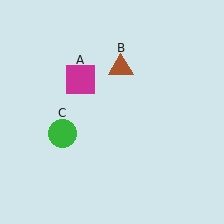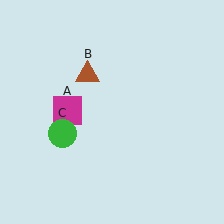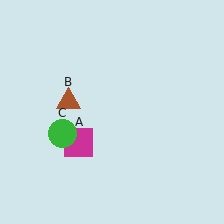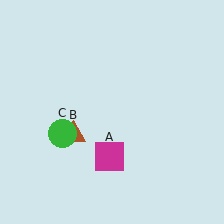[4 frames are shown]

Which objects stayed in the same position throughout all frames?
Green circle (object C) remained stationary.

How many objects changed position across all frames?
2 objects changed position: magenta square (object A), brown triangle (object B).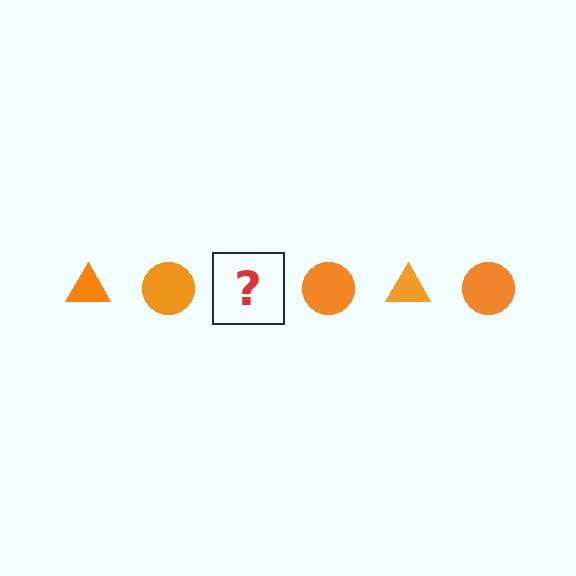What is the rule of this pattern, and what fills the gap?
The rule is that the pattern cycles through triangle, circle shapes in orange. The gap should be filled with an orange triangle.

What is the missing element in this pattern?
The missing element is an orange triangle.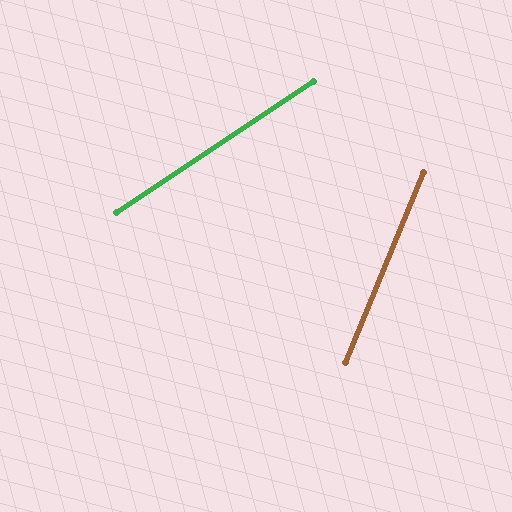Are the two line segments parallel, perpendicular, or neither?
Neither parallel nor perpendicular — they differ by about 34°.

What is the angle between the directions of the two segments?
Approximately 34 degrees.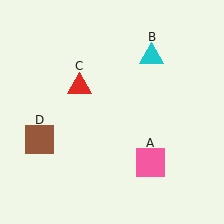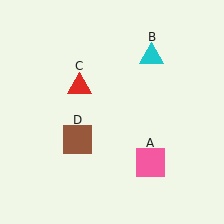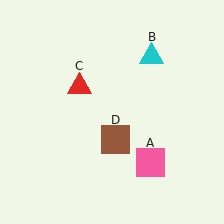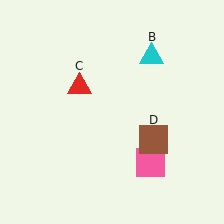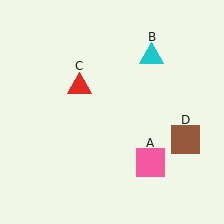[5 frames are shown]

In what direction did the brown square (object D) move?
The brown square (object D) moved right.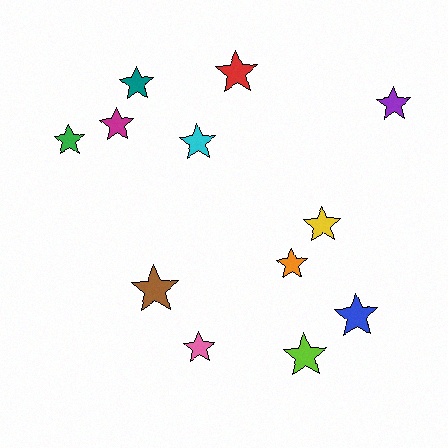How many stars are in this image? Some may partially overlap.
There are 12 stars.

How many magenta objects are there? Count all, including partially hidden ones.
There is 1 magenta object.